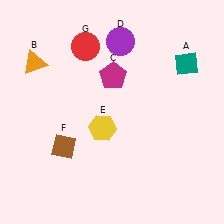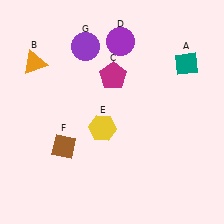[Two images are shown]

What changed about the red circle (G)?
In Image 1, G is red. In Image 2, it changed to purple.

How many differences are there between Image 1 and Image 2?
There is 1 difference between the two images.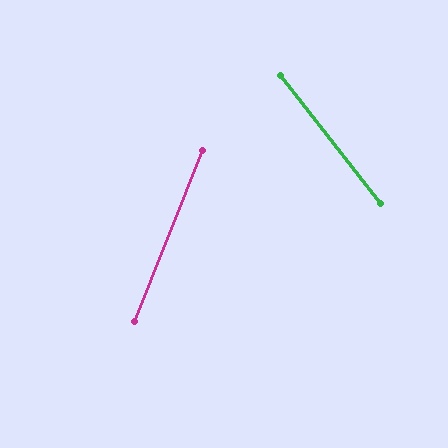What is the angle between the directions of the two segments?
Approximately 60 degrees.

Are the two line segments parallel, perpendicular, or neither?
Neither parallel nor perpendicular — they differ by about 60°.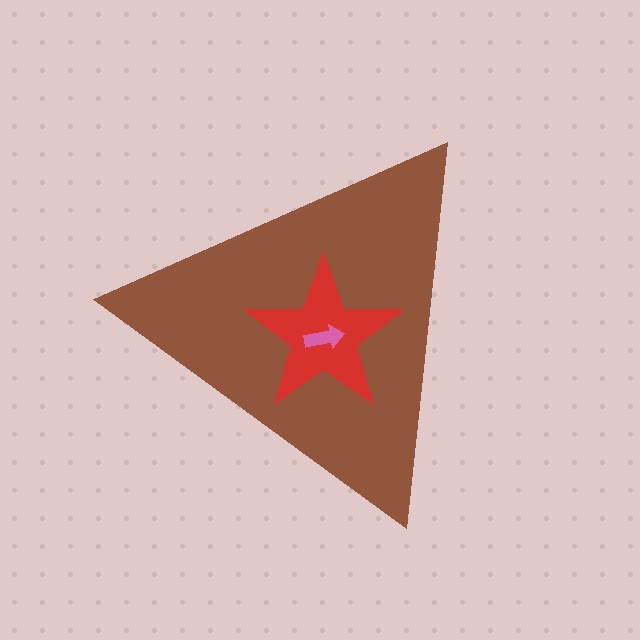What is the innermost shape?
The pink arrow.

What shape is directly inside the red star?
The pink arrow.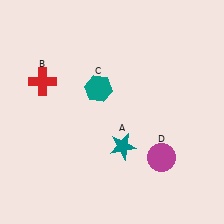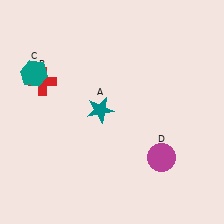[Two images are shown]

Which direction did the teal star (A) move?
The teal star (A) moved up.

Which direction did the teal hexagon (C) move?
The teal hexagon (C) moved left.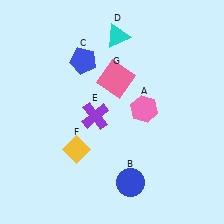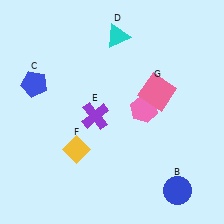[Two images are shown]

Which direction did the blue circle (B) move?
The blue circle (B) moved right.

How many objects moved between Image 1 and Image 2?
3 objects moved between the two images.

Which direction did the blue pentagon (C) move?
The blue pentagon (C) moved left.